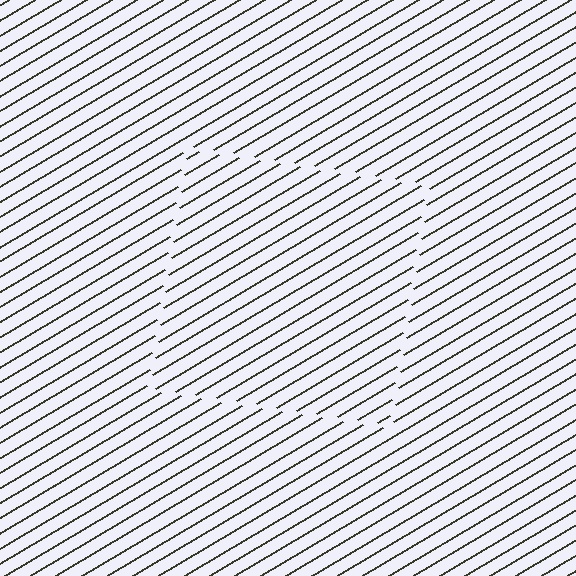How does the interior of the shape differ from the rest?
The interior of the shape contains the same grating, shifted by half a period — the contour is defined by the phase discontinuity where line-ends from the inner and outer gratings abut.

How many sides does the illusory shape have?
4 sides — the line-ends trace a square.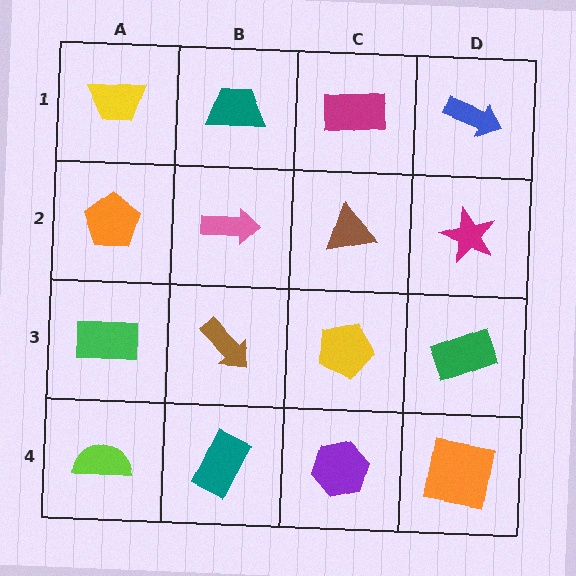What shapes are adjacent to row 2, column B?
A teal trapezoid (row 1, column B), a brown arrow (row 3, column B), an orange pentagon (row 2, column A), a brown triangle (row 2, column C).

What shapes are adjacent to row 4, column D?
A green rectangle (row 3, column D), a purple hexagon (row 4, column C).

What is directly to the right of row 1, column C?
A blue arrow.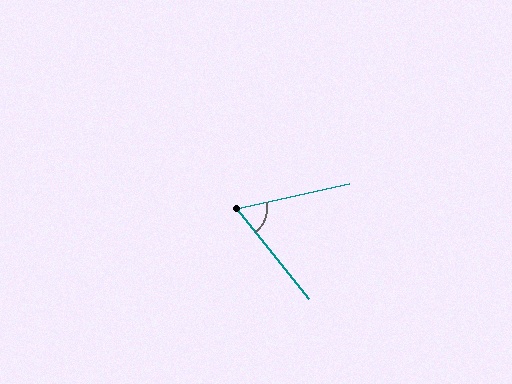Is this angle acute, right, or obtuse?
It is acute.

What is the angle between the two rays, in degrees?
Approximately 64 degrees.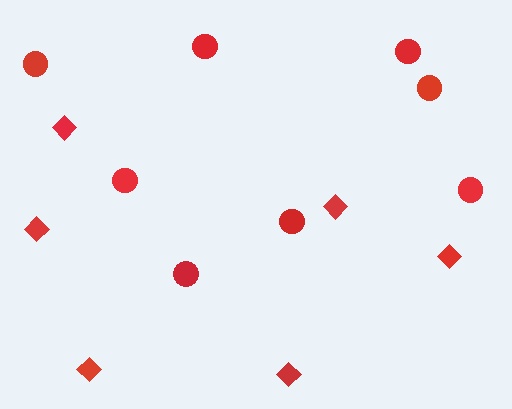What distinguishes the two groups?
There are 2 groups: one group of diamonds (6) and one group of circles (8).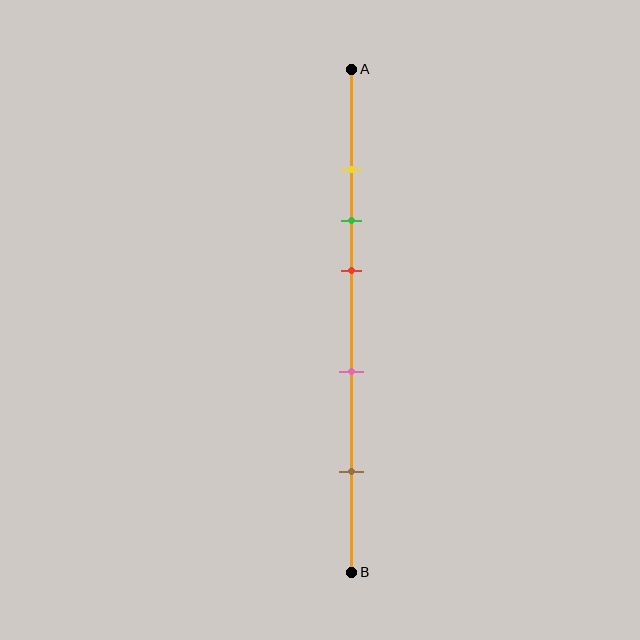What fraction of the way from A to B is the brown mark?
The brown mark is approximately 80% (0.8) of the way from A to B.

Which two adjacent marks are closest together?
The yellow and green marks are the closest adjacent pair.